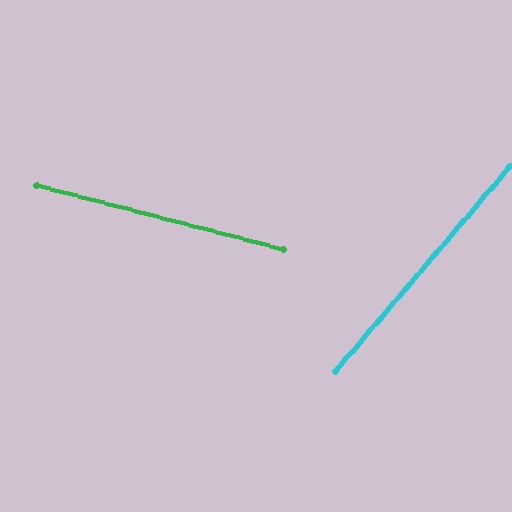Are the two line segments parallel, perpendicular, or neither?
Neither parallel nor perpendicular — they differ by about 64°.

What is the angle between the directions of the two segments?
Approximately 64 degrees.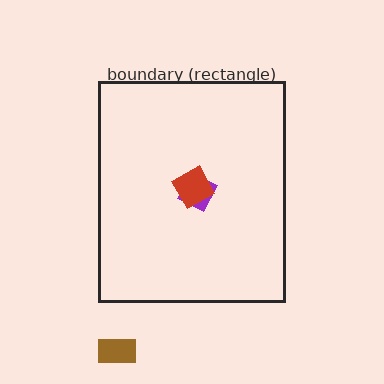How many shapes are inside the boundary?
3 inside, 1 outside.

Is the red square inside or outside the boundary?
Inside.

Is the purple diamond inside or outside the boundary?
Inside.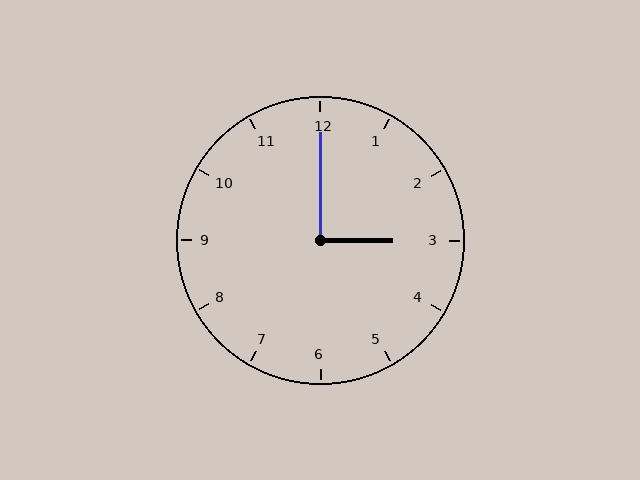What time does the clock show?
3:00.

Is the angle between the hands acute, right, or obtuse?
It is right.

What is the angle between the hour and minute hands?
Approximately 90 degrees.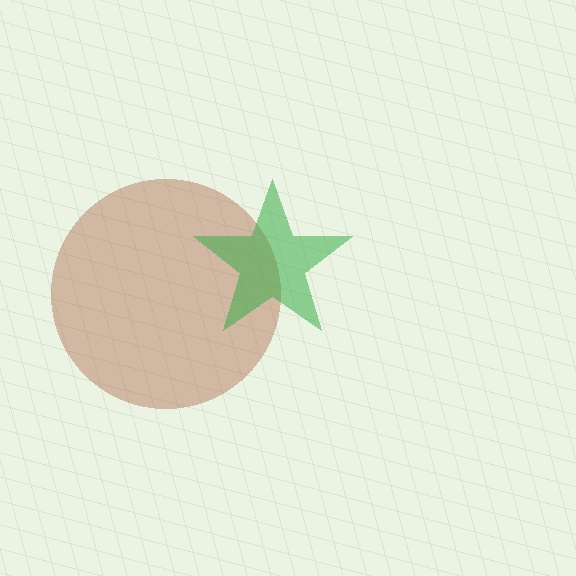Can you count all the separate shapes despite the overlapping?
Yes, there are 2 separate shapes.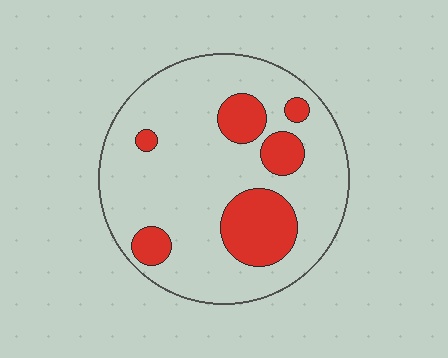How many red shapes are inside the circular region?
6.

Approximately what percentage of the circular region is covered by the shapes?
Approximately 20%.